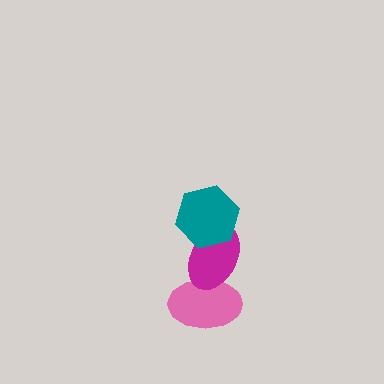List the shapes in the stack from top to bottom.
From top to bottom: the teal hexagon, the magenta ellipse, the pink ellipse.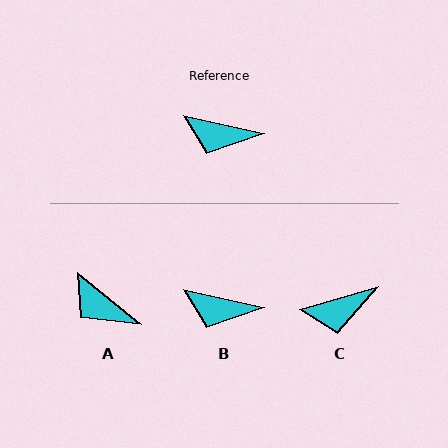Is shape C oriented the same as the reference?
No, it is off by about 29 degrees.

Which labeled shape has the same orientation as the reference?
B.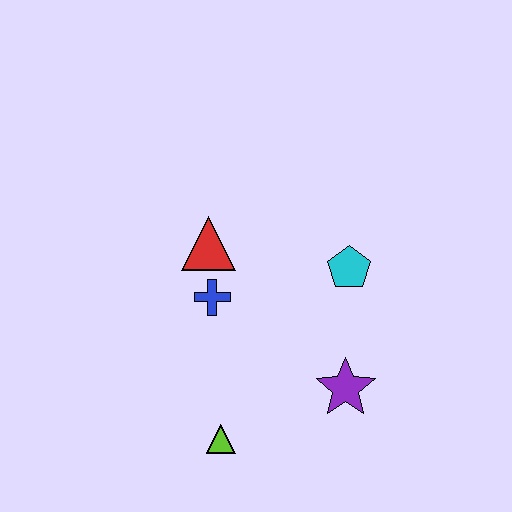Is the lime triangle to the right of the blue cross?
Yes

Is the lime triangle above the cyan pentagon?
No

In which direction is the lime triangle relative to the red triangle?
The lime triangle is below the red triangle.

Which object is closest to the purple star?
The cyan pentagon is closest to the purple star.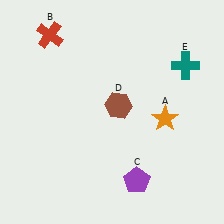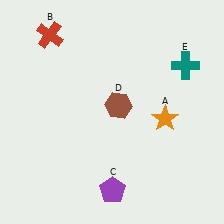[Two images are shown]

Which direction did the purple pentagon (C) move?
The purple pentagon (C) moved left.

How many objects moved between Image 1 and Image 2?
1 object moved between the two images.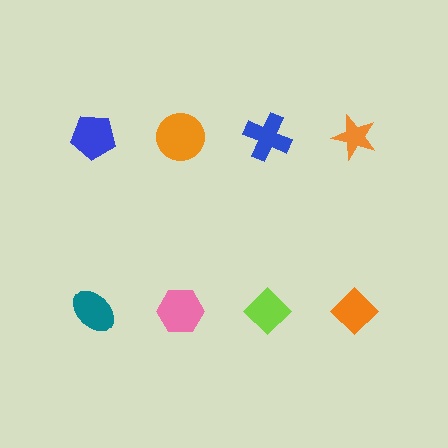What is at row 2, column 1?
A teal ellipse.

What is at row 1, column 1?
A blue pentagon.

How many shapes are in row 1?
4 shapes.